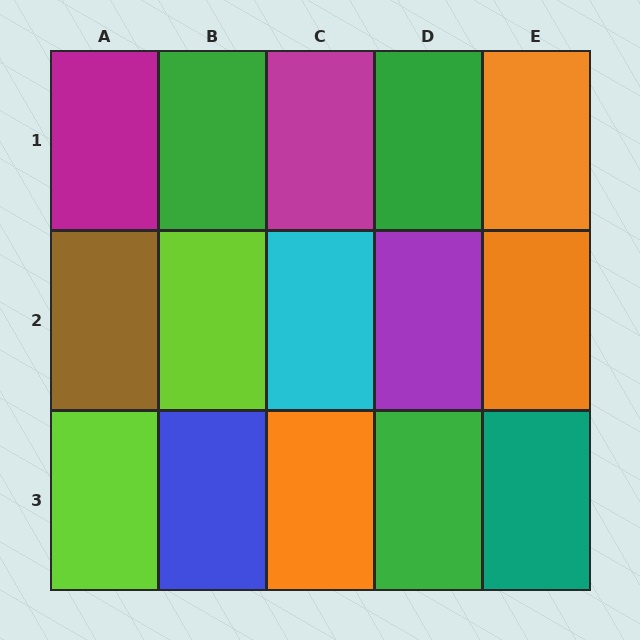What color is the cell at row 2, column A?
Brown.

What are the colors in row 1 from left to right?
Magenta, green, magenta, green, orange.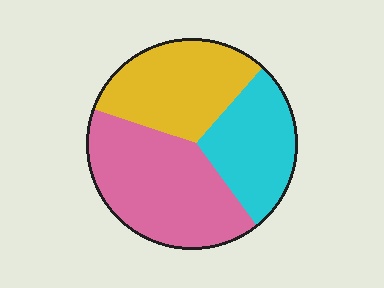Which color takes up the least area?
Cyan, at roughly 25%.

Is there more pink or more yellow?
Pink.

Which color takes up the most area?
Pink, at roughly 40%.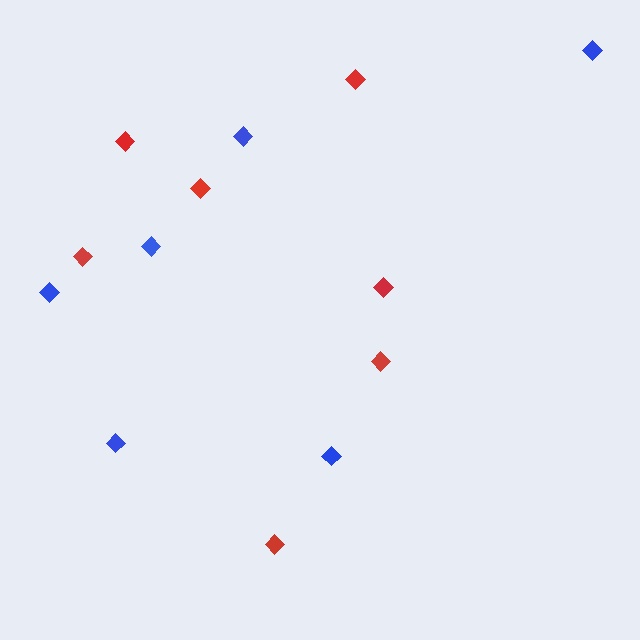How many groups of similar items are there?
There are 2 groups: one group of red diamonds (7) and one group of blue diamonds (6).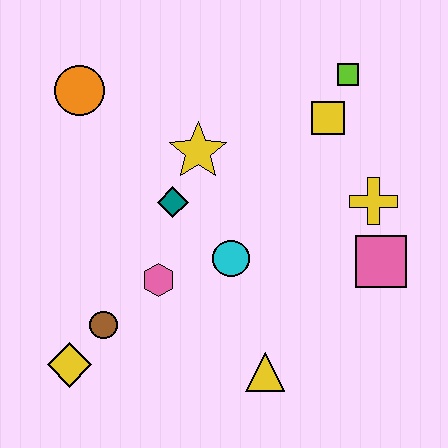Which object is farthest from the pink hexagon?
The lime square is farthest from the pink hexagon.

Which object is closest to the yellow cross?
The pink square is closest to the yellow cross.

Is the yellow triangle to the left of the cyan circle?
No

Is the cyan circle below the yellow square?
Yes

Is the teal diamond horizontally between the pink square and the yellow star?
No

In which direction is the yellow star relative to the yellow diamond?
The yellow star is above the yellow diamond.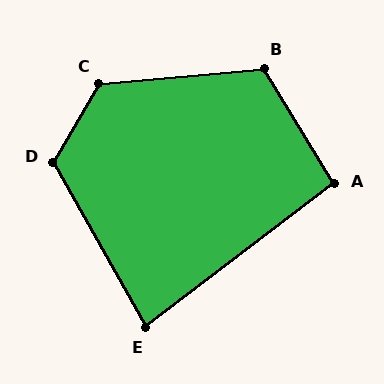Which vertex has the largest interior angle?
C, at approximately 126 degrees.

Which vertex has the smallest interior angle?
E, at approximately 82 degrees.